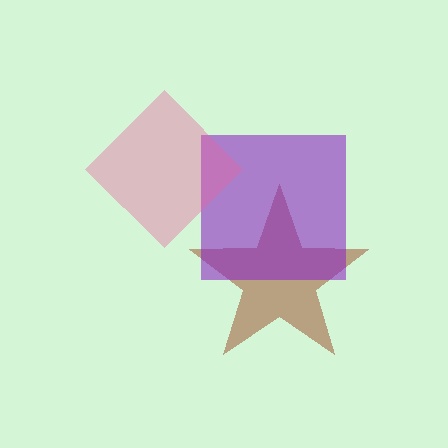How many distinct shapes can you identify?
There are 3 distinct shapes: a brown star, a purple square, a pink diamond.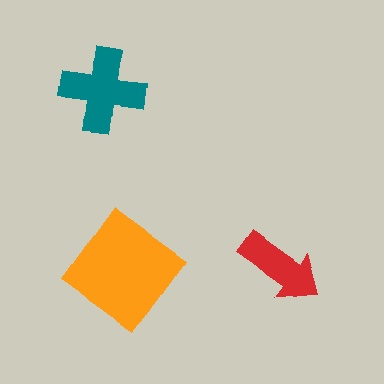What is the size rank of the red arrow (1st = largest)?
3rd.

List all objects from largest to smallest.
The orange diamond, the teal cross, the red arrow.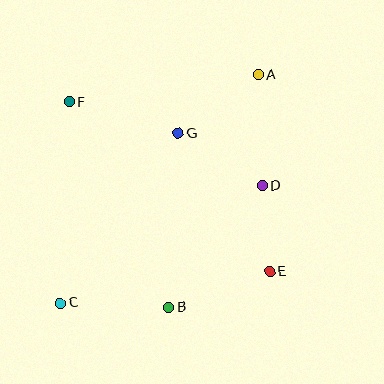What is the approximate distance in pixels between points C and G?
The distance between C and G is approximately 206 pixels.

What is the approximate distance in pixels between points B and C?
The distance between B and C is approximately 108 pixels.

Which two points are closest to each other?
Points D and E are closest to each other.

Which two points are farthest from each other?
Points A and C are farthest from each other.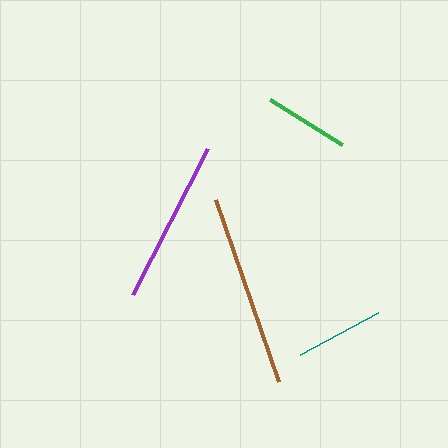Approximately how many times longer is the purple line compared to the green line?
The purple line is approximately 1.9 times the length of the green line.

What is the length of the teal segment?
The teal segment is approximately 88 pixels long.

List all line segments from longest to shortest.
From longest to shortest: brown, purple, teal, green.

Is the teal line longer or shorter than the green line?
The teal line is longer than the green line.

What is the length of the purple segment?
The purple segment is approximately 163 pixels long.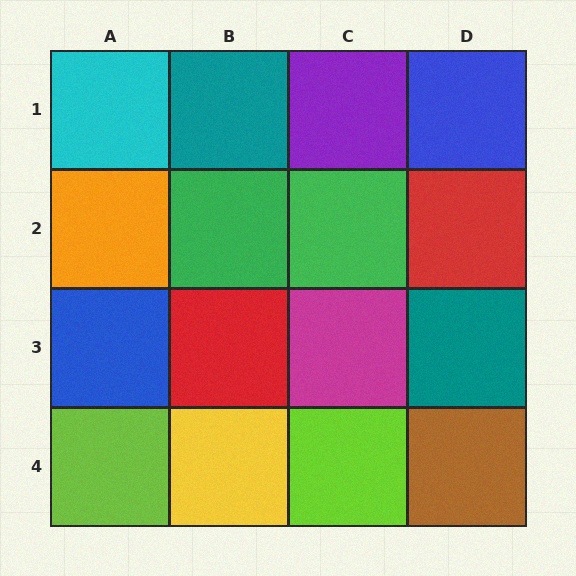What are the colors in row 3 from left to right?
Blue, red, magenta, teal.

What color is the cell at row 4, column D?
Brown.